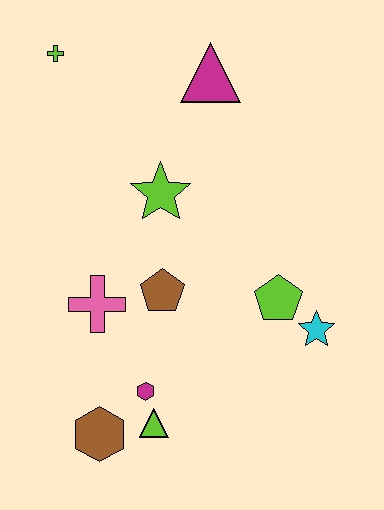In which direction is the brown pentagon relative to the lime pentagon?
The brown pentagon is to the left of the lime pentagon.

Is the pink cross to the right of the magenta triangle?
No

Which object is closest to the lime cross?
The magenta triangle is closest to the lime cross.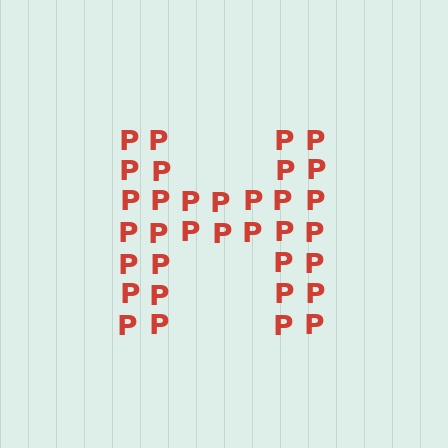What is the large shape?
The large shape is the letter H.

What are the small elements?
The small elements are letter P's.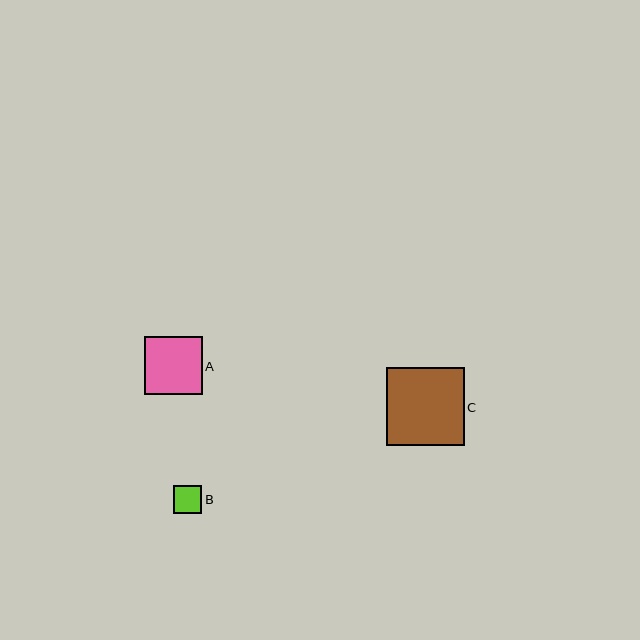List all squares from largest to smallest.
From largest to smallest: C, A, B.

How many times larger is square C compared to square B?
Square C is approximately 2.8 times the size of square B.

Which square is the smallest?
Square B is the smallest with a size of approximately 28 pixels.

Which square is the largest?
Square C is the largest with a size of approximately 78 pixels.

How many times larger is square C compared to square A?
Square C is approximately 1.3 times the size of square A.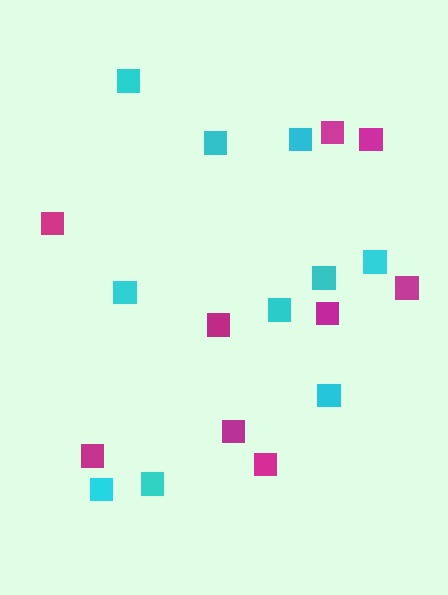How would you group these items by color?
There are 2 groups: one group of magenta squares (9) and one group of cyan squares (10).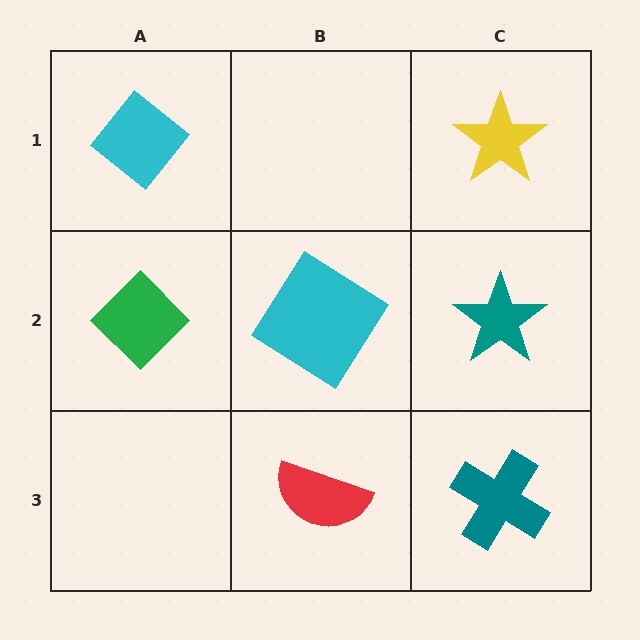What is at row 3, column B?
A red semicircle.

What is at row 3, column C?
A teal cross.